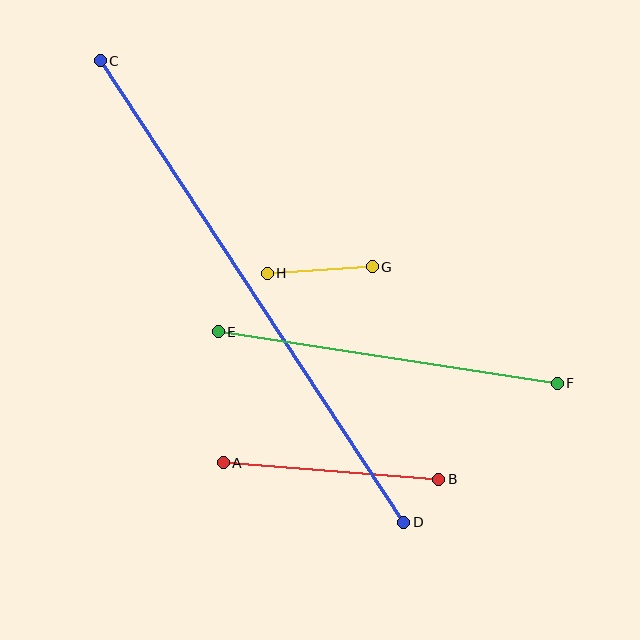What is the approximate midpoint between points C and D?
The midpoint is at approximately (252, 291) pixels.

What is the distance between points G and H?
The distance is approximately 105 pixels.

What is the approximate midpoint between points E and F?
The midpoint is at approximately (388, 357) pixels.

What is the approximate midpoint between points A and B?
The midpoint is at approximately (331, 471) pixels.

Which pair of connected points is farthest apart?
Points C and D are farthest apart.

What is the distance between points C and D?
The distance is approximately 552 pixels.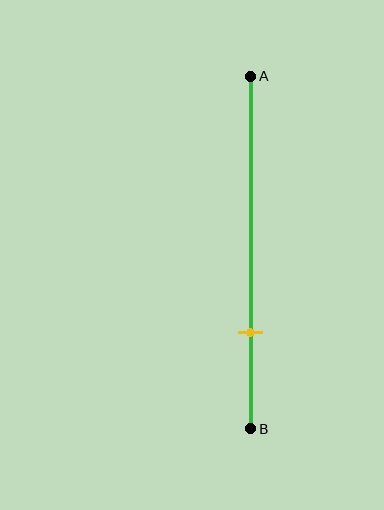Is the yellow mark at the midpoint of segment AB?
No, the mark is at about 75% from A, not at the 50% midpoint.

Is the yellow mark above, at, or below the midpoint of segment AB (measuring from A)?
The yellow mark is below the midpoint of segment AB.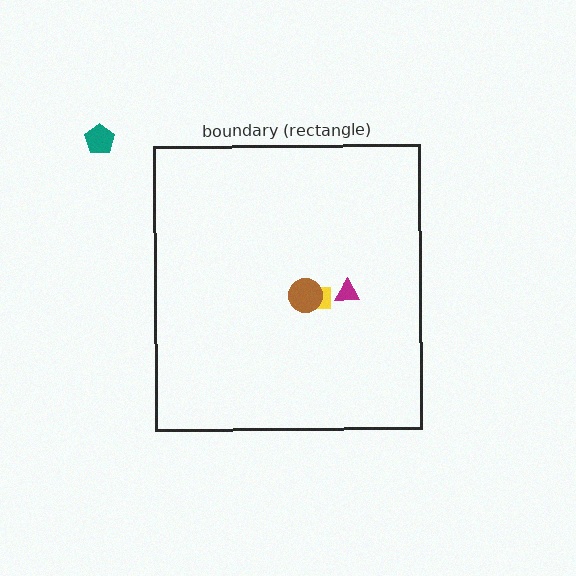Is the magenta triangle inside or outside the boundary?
Inside.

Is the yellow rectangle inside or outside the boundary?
Inside.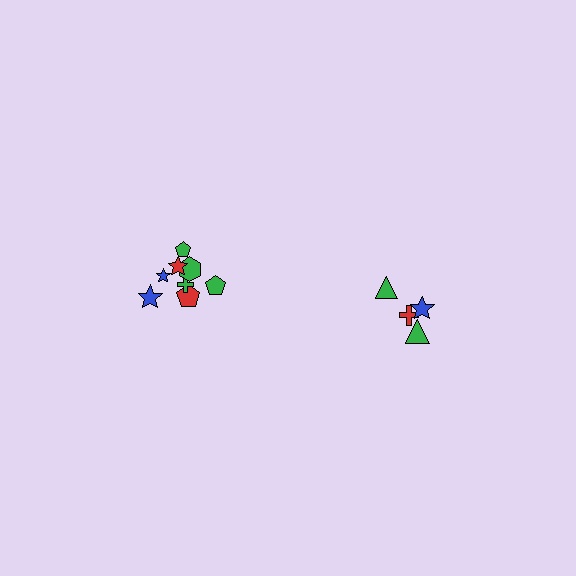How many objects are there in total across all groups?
There are 12 objects.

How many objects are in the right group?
There are 4 objects.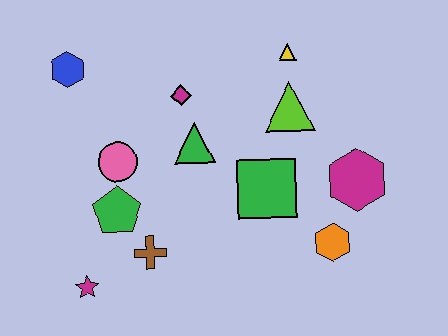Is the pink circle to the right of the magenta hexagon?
No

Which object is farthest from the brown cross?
The yellow triangle is farthest from the brown cross.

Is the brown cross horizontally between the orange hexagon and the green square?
No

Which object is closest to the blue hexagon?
The pink circle is closest to the blue hexagon.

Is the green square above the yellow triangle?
No